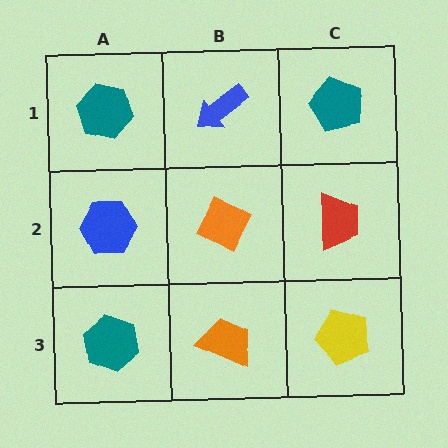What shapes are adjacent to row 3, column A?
A blue hexagon (row 2, column A), an orange trapezoid (row 3, column B).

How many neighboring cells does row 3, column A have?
2.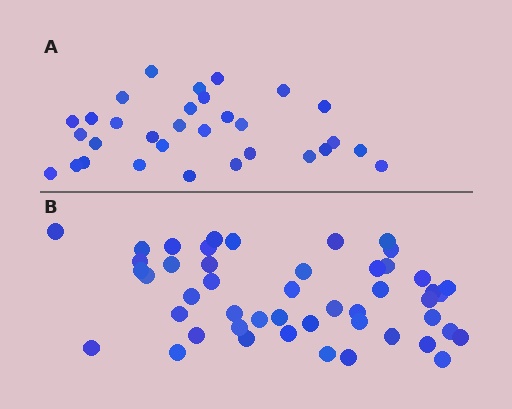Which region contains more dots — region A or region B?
Region B (the bottom region) has more dots.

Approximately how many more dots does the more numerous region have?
Region B has approximately 15 more dots than region A.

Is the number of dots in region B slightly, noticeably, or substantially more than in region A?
Region B has substantially more. The ratio is roughly 1.5 to 1.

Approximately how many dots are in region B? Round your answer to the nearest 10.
About 50 dots. (The exact count is 48, which rounds to 50.)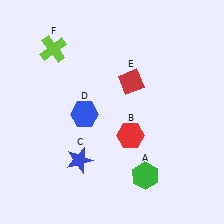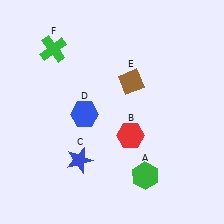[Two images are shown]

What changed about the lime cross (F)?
In Image 1, F is lime. In Image 2, it changed to green.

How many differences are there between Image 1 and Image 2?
There are 2 differences between the two images.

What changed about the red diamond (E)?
In Image 1, E is red. In Image 2, it changed to brown.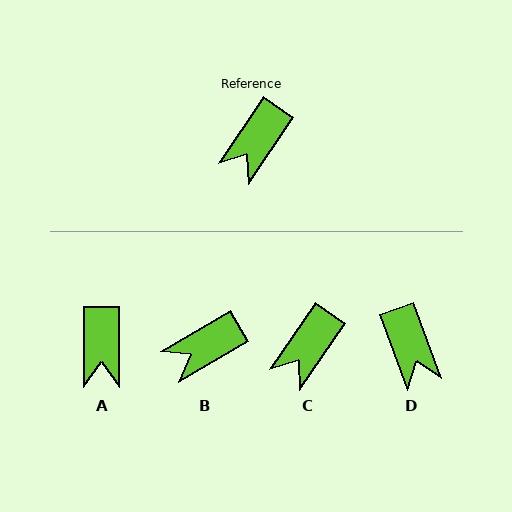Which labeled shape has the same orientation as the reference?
C.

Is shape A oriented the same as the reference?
No, it is off by about 34 degrees.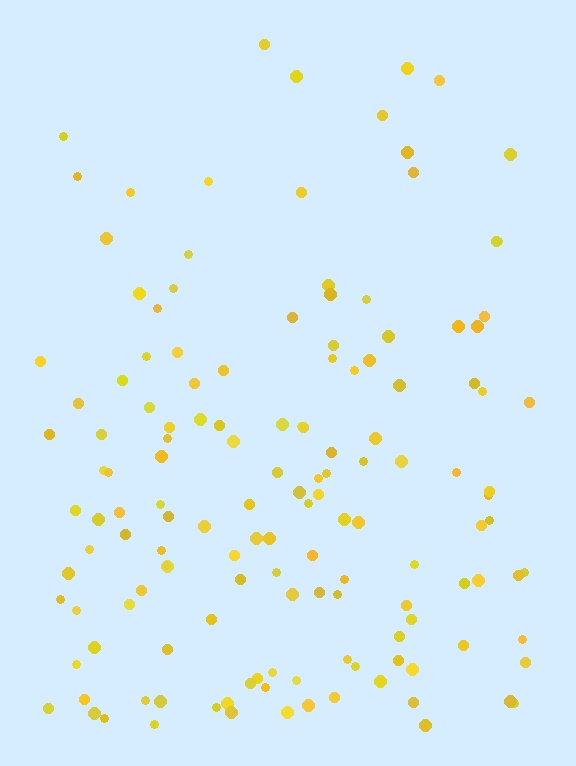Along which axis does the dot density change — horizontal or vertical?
Vertical.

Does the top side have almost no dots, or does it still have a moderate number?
Still a moderate number, just noticeably fewer than the bottom.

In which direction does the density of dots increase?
From top to bottom, with the bottom side densest.